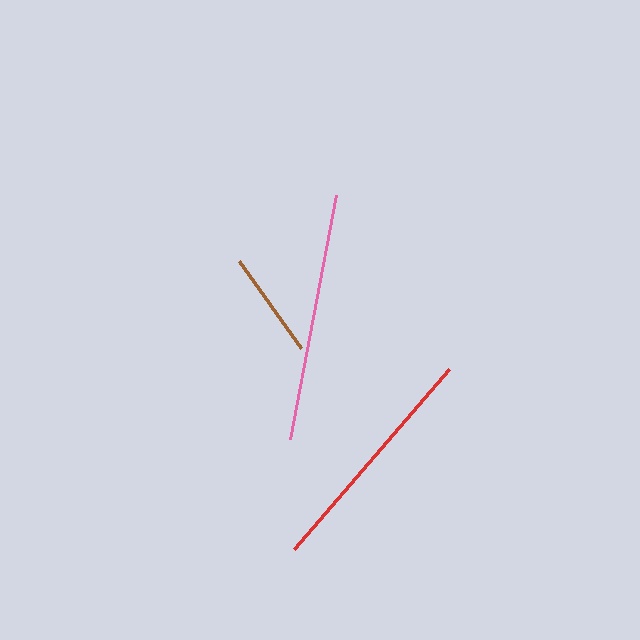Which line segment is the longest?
The pink line is the longest at approximately 248 pixels.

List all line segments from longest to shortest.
From longest to shortest: pink, red, brown.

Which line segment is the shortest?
The brown line is the shortest at approximately 107 pixels.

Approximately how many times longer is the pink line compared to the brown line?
The pink line is approximately 2.3 times the length of the brown line.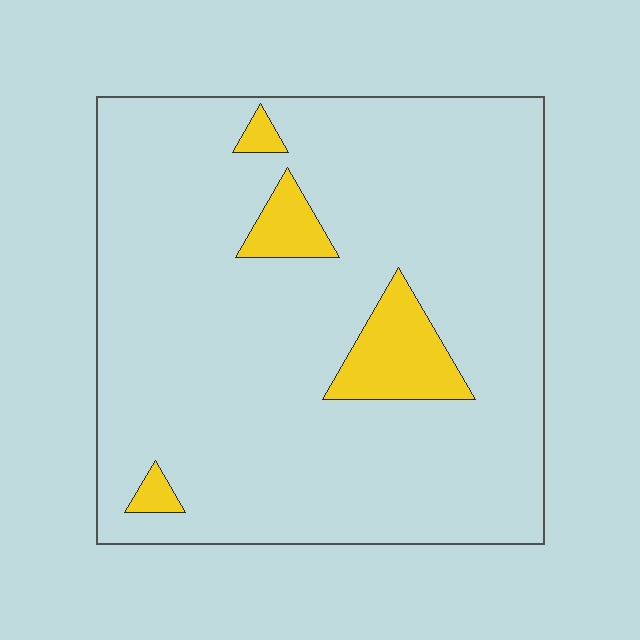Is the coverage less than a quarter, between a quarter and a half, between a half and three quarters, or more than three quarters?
Less than a quarter.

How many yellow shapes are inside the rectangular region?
4.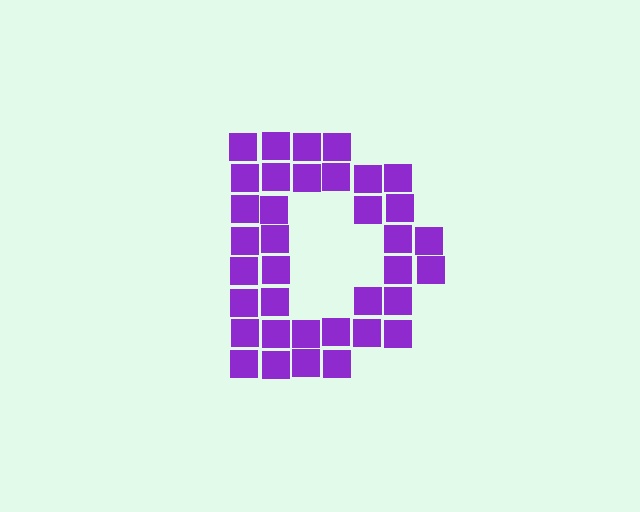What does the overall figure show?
The overall figure shows the letter D.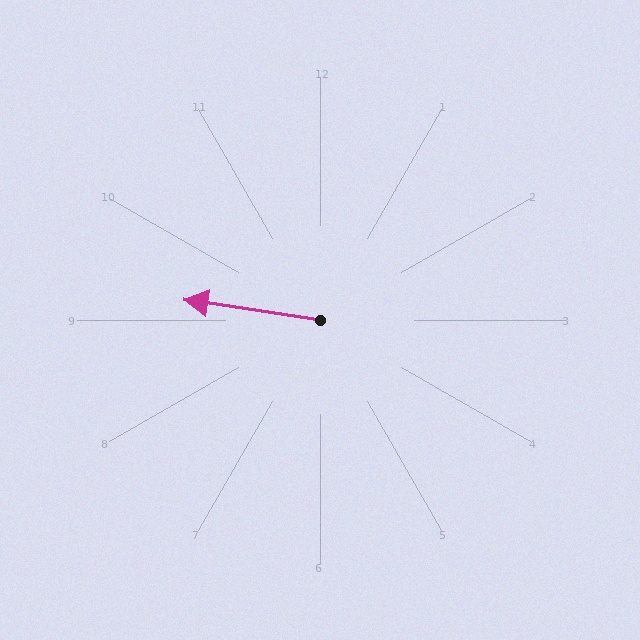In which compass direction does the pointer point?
West.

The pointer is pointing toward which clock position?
Roughly 9 o'clock.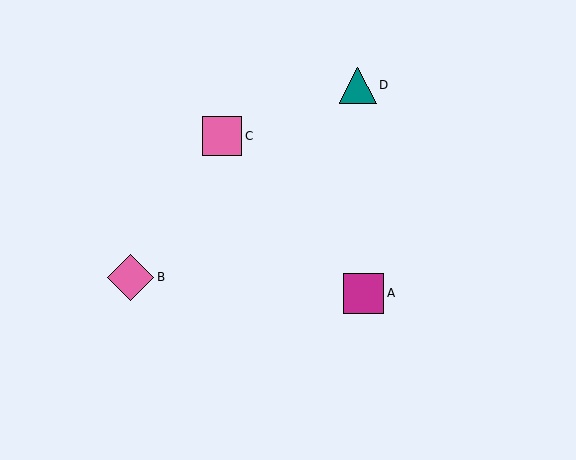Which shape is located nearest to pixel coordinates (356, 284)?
The magenta square (labeled A) at (364, 293) is nearest to that location.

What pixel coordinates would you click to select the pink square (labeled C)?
Click at (222, 136) to select the pink square C.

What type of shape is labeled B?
Shape B is a pink diamond.